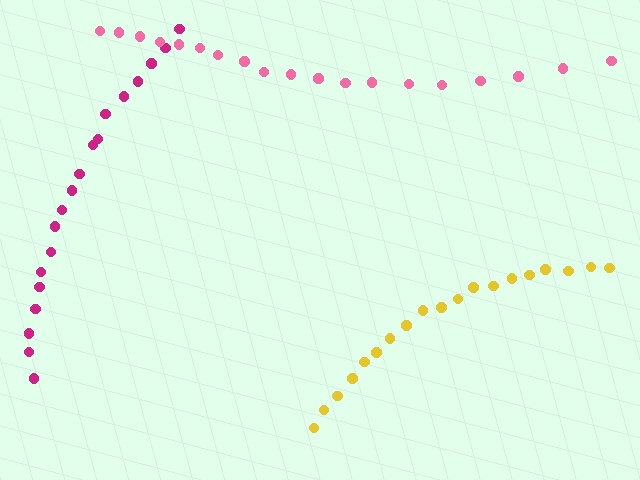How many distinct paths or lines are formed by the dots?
There are 3 distinct paths.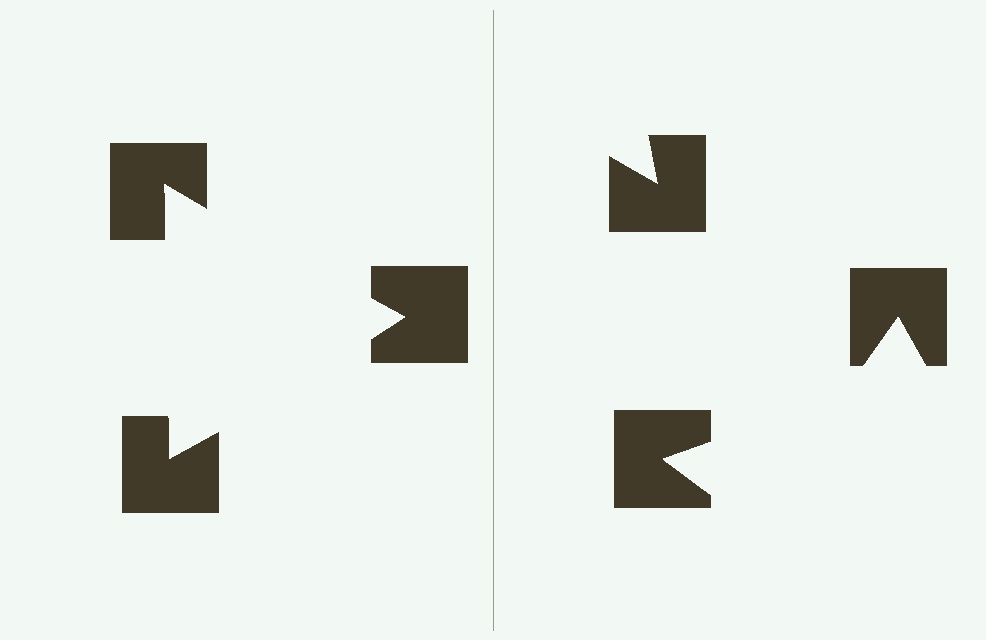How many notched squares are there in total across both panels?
6 — 3 on each side.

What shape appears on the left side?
An illusory triangle.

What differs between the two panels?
The notched squares are positioned identically on both sides; only the wedge orientations differ. On the left they align to a triangle; on the right they are misaligned.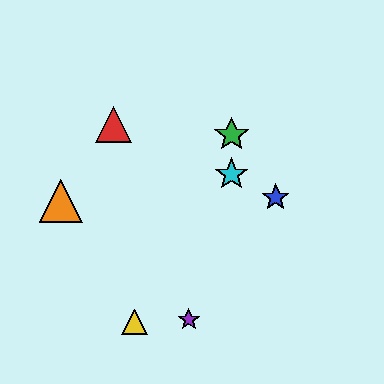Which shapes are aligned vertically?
The green star, the cyan star are aligned vertically.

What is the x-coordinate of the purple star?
The purple star is at x≈189.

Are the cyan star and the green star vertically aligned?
Yes, both are at x≈232.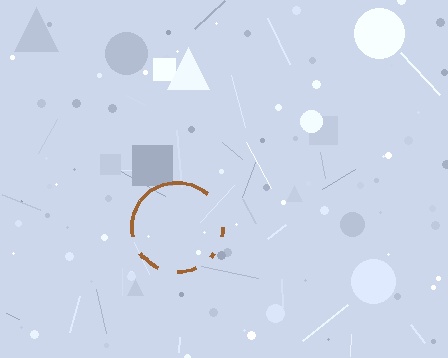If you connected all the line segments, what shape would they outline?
They would outline a circle.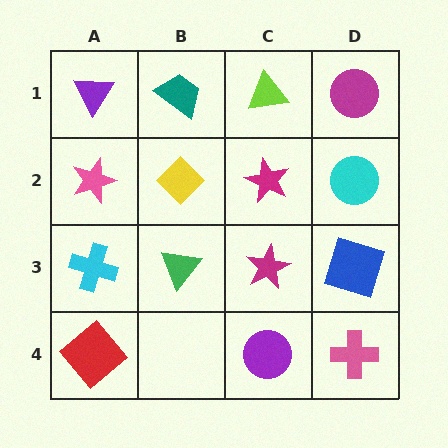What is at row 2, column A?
A pink star.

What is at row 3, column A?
A cyan cross.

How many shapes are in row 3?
4 shapes.